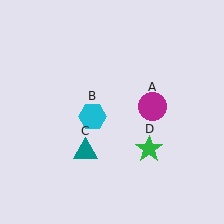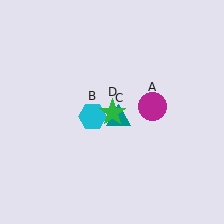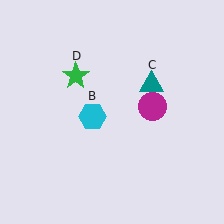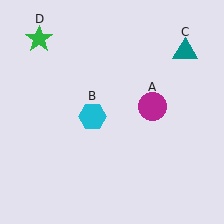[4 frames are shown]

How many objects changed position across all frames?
2 objects changed position: teal triangle (object C), green star (object D).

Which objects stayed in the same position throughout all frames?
Magenta circle (object A) and cyan hexagon (object B) remained stationary.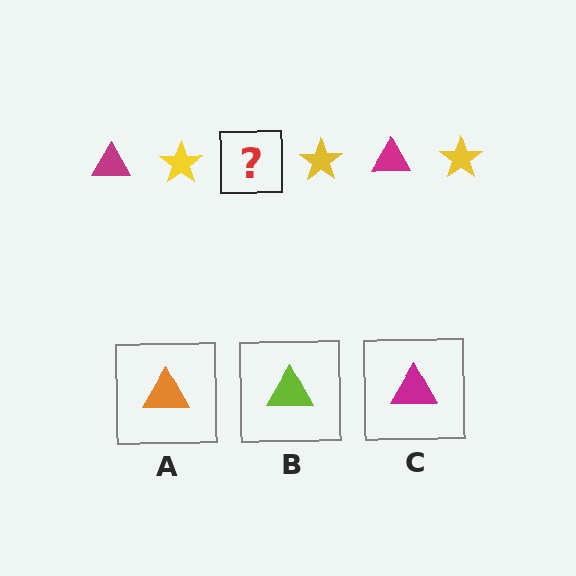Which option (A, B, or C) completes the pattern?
C.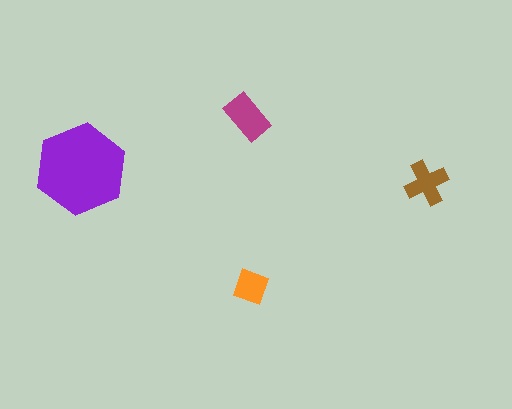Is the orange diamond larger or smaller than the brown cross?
Smaller.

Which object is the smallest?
The orange diamond.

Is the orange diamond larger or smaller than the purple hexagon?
Smaller.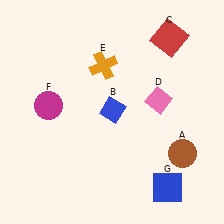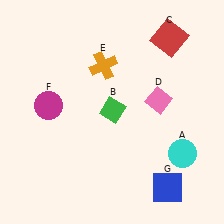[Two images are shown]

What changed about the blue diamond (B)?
In Image 1, B is blue. In Image 2, it changed to green.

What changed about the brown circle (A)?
In Image 1, A is brown. In Image 2, it changed to cyan.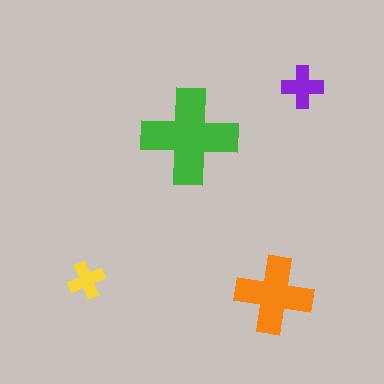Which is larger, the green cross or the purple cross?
The green one.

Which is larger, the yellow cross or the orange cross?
The orange one.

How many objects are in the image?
There are 4 objects in the image.